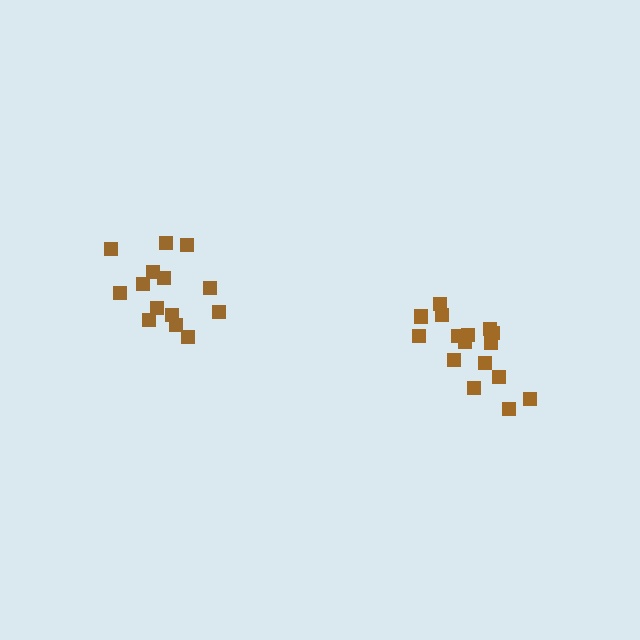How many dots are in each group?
Group 1: 16 dots, Group 2: 14 dots (30 total).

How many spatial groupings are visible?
There are 2 spatial groupings.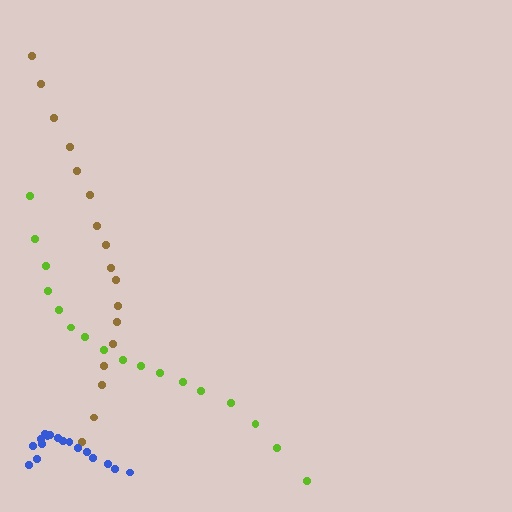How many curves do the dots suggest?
There are 3 distinct paths.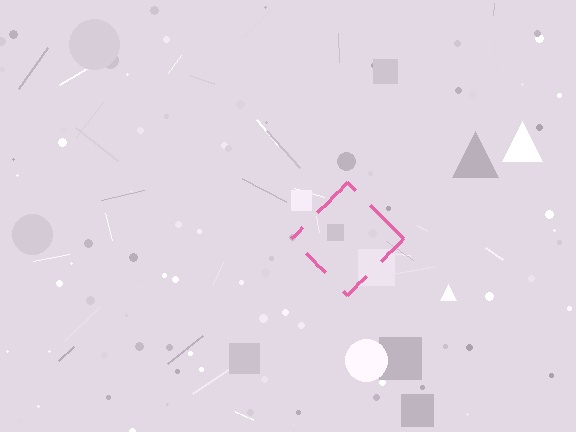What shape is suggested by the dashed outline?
The dashed outline suggests a diamond.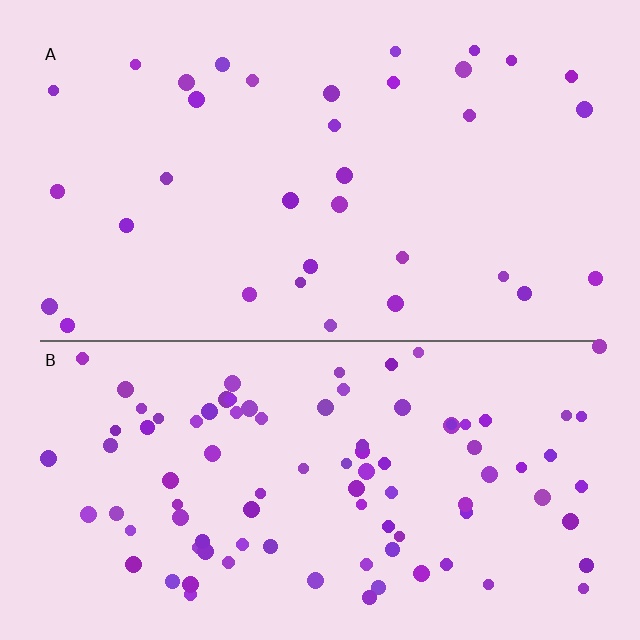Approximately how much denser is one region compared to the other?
Approximately 2.7× — region B over region A.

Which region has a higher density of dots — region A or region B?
B (the bottom).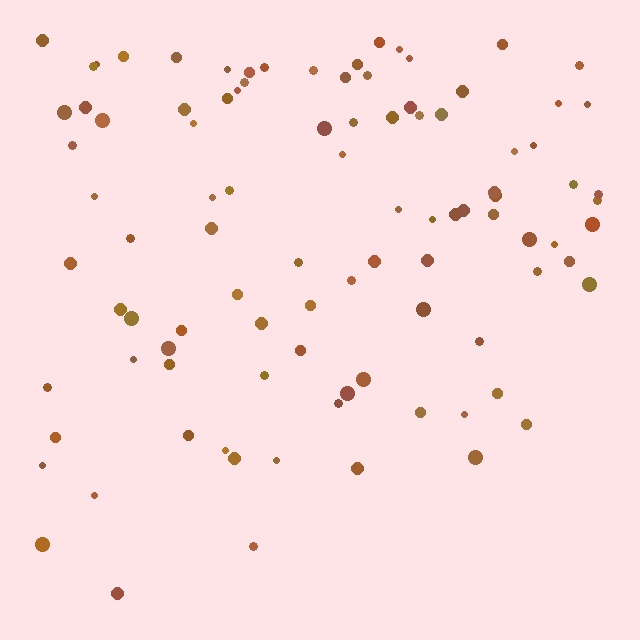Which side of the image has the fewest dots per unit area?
The bottom.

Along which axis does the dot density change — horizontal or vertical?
Vertical.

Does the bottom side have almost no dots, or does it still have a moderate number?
Still a moderate number, just noticeably fewer than the top.